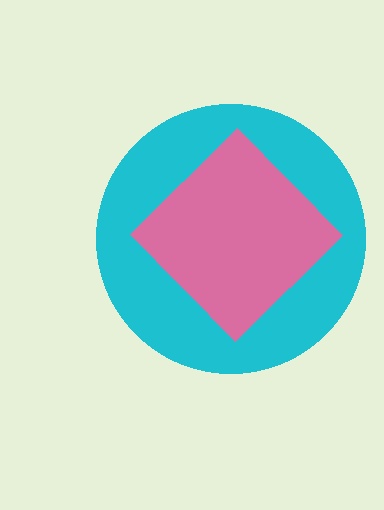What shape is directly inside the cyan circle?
The pink diamond.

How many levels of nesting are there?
2.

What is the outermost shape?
The cyan circle.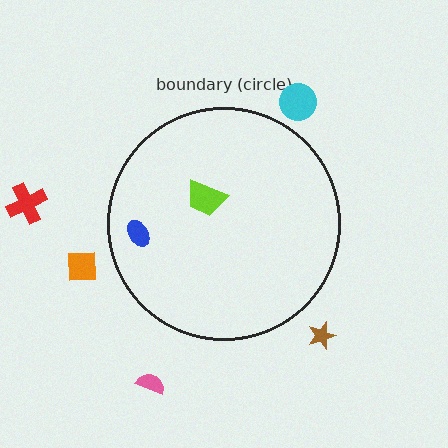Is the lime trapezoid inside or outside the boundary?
Inside.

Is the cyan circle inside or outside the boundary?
Outside.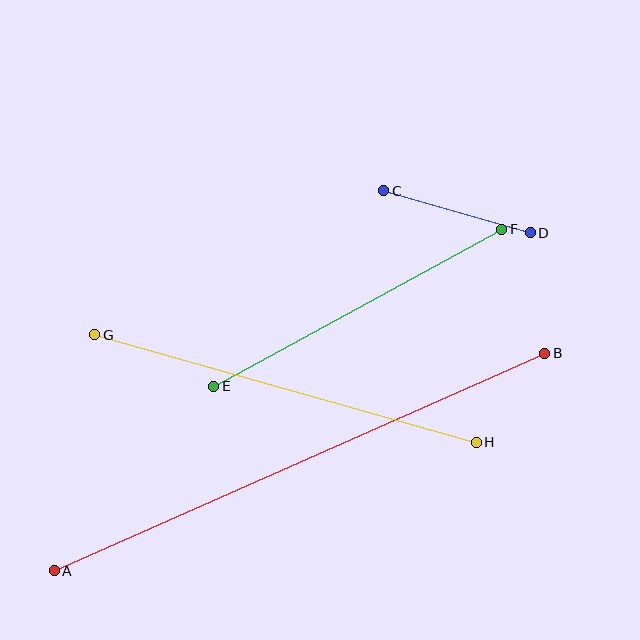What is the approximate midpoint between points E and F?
The midpoint is at approximately (358, 308) pixels.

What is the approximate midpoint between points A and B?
The midpoint is at approximately (299, 462) pixels.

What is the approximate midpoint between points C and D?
The midpoint is at approximately (457, 212) pixels.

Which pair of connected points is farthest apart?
Points A and B are farthest apart.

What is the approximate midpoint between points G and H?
The midpoint is at approximately (286, 388) pixels.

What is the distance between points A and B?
The distance is approximately 537 pixels.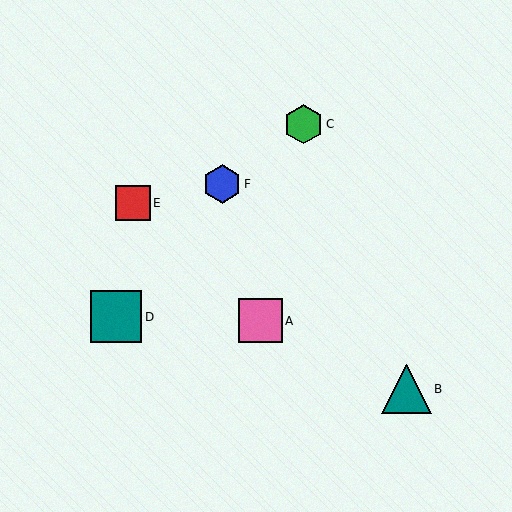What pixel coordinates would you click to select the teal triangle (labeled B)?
Click at (406, 389) to select the teal triangle B.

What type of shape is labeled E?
Shape E is a red square.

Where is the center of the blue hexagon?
The center of the blue hexagon is at (222, 184).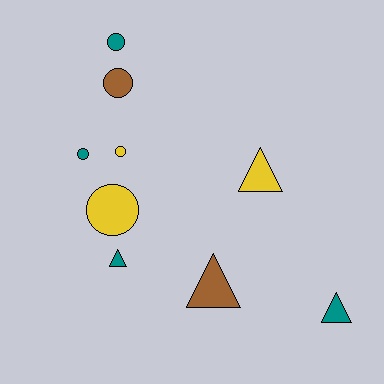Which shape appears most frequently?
Circle, with 5 objects.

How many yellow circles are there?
There are 2 yellow circles.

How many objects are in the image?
There are 9 objects.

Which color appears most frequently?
Teal, with 4 objects.